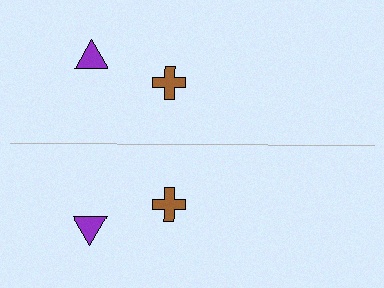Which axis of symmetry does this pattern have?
The pattern has a horizontal axis of symmetry running through the center of the image.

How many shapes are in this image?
There are 4 shapes in this image.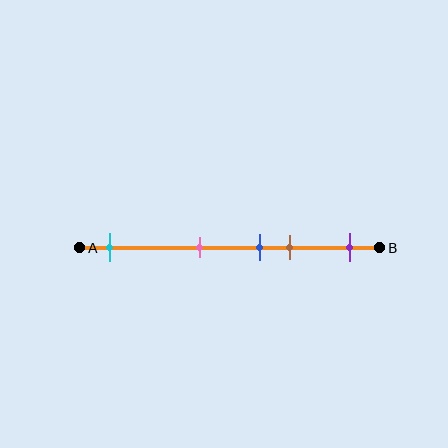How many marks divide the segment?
There are 5 marks dividing the segment.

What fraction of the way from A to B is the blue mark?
The blue mark is approximately 60% (0.6) of the way from A to B.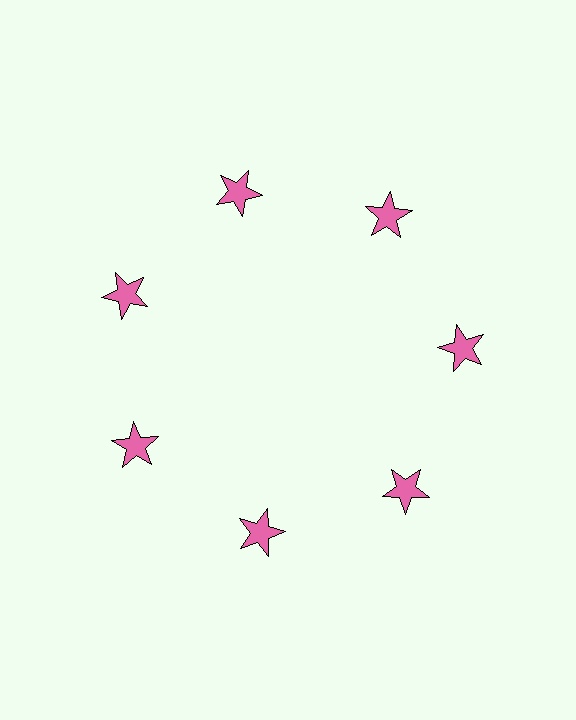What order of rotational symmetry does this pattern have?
This pattern has 7-fold rotational symmetry.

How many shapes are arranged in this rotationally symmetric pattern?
There are 7 shapes, arranged in 7 groups of 1.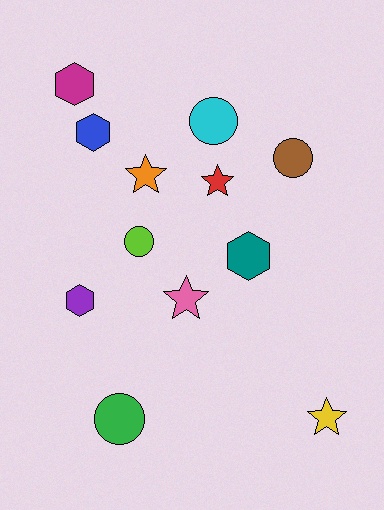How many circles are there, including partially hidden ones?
There are 4 circles.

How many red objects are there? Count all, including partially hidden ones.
There is 1 red object.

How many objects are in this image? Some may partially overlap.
There are 12 objects.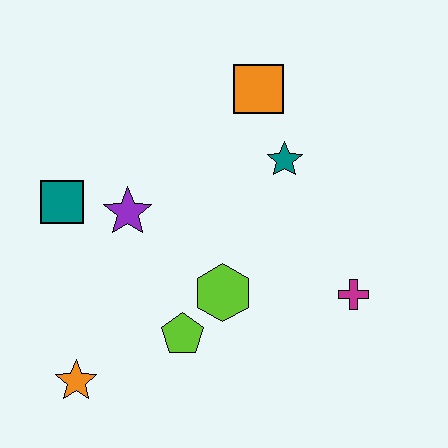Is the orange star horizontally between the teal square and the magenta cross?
Yes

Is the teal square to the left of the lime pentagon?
Yes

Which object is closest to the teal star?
The orange square is closest to the teal star.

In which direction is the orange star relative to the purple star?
The orange star is below the purple star.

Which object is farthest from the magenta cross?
The teal square is farthest from the magenta cross.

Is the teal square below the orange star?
No